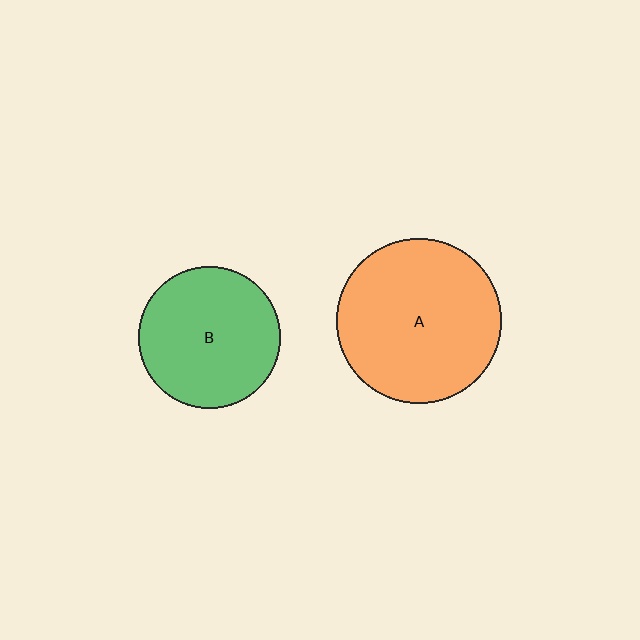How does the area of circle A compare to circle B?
Approximately 1.3 times.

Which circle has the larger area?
Circle A (orange).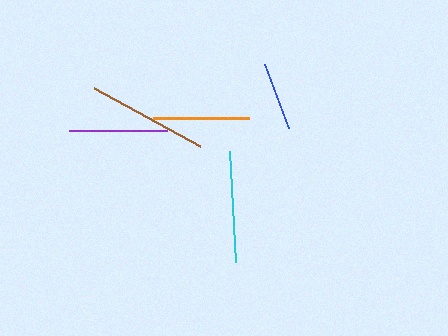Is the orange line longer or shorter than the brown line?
The brown line is longer than the orange line.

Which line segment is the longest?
The brown line is the longest at approximately 120 pixels.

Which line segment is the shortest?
The blue line is the shortest at approximately 69 pixels.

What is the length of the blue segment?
The blue segment is approximately 69 pixels long.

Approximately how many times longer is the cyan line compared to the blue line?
The cyan line is approximately 1.6 times the length of the blue line.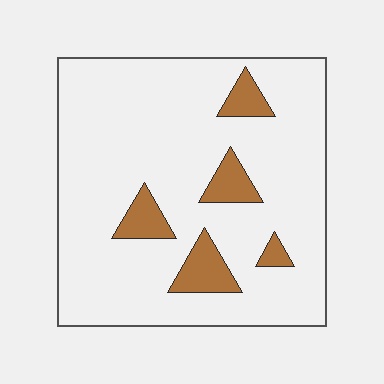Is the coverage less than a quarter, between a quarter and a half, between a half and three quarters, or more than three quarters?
Less than a quarter.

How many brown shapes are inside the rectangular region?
5.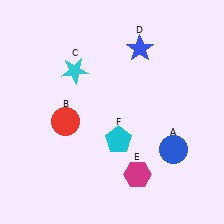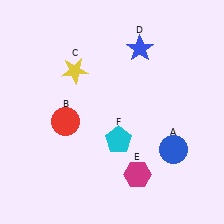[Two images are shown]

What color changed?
The star (C) changed from cyan in Image 1 to yellow in Image 2.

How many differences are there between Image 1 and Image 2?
There is 1 difference between the two images.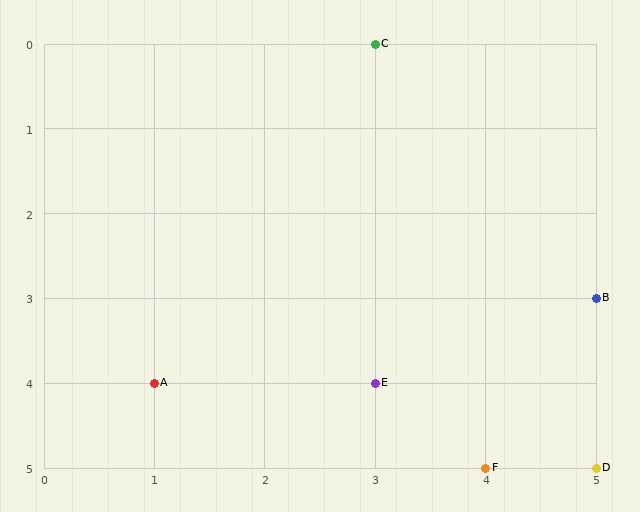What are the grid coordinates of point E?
Point E is at grid coordinates (3, 4).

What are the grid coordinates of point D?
Point D is at grid coordinates (5, 5).